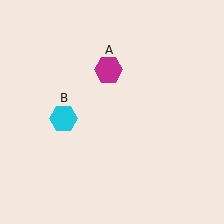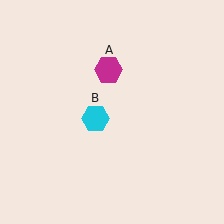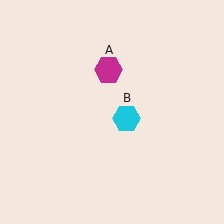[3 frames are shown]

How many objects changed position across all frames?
1 object changed position: cyan hexagon (object B).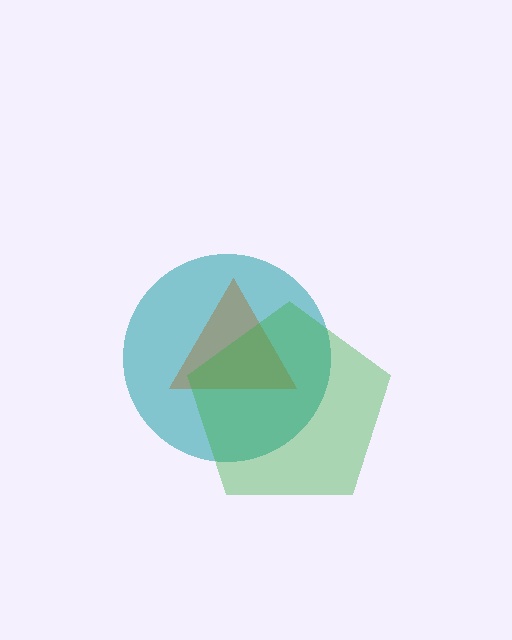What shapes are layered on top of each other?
The layered shapes are: a teal circle, a brown triangle, a green pentagon.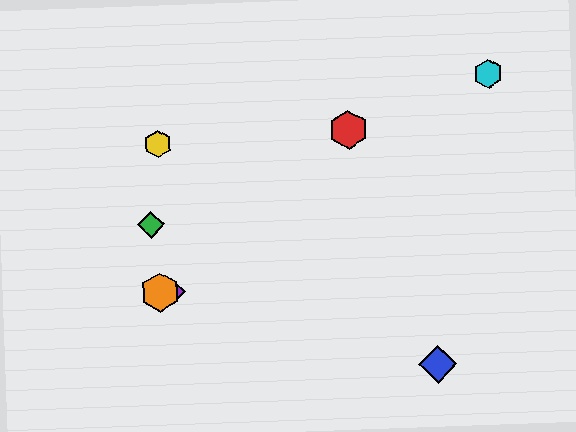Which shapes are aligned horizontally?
The purple diamond, the orange hexagon are aligned horizontally.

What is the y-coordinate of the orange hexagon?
The orange hexagon is at y≈292.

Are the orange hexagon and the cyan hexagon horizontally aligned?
No, the orange hexagon is at y≈292 and the cyan hexagon is at y≈74.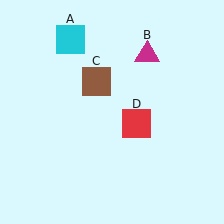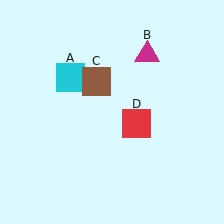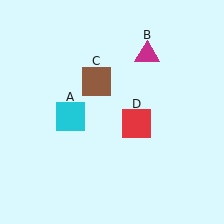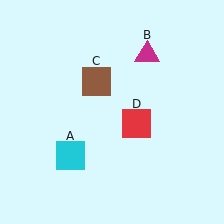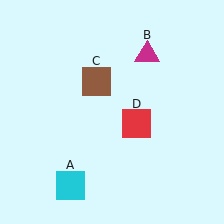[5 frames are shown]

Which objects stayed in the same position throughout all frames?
Magenta triangle (object B) and brown square (object C) and red square (object D) remained stationary.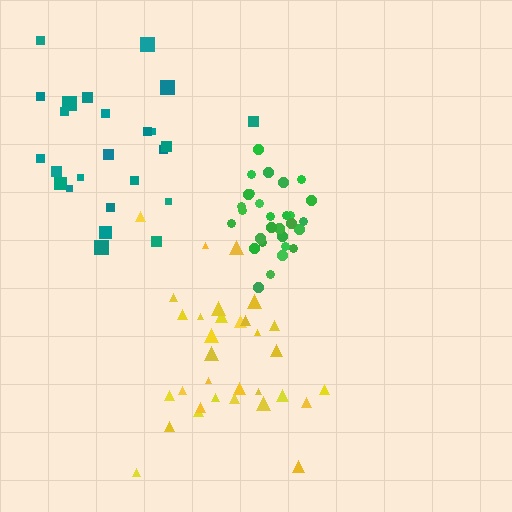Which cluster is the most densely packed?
Green.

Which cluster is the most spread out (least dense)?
Teal.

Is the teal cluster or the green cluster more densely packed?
Green.